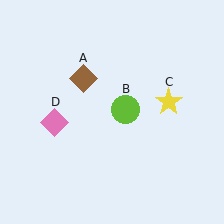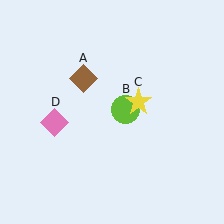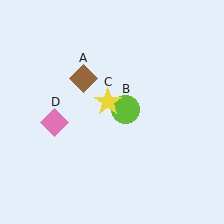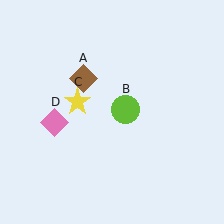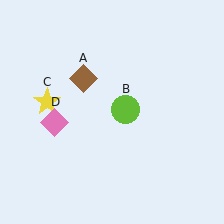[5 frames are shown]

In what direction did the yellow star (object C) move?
The yellow star (object C) moved left.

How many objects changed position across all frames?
1 object changed position: yellow star (object C).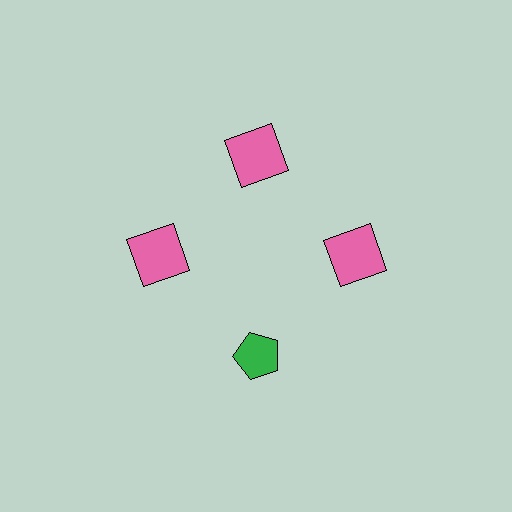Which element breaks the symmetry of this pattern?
The green pentagon at roughly the 6 o'clock position breaks the symmetry. All other shapes are pink squares.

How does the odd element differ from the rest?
It differs in both color (green instead of pink) and shape (pentagon instead of square).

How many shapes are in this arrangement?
There are 4 shapes arranged in a ring pattern.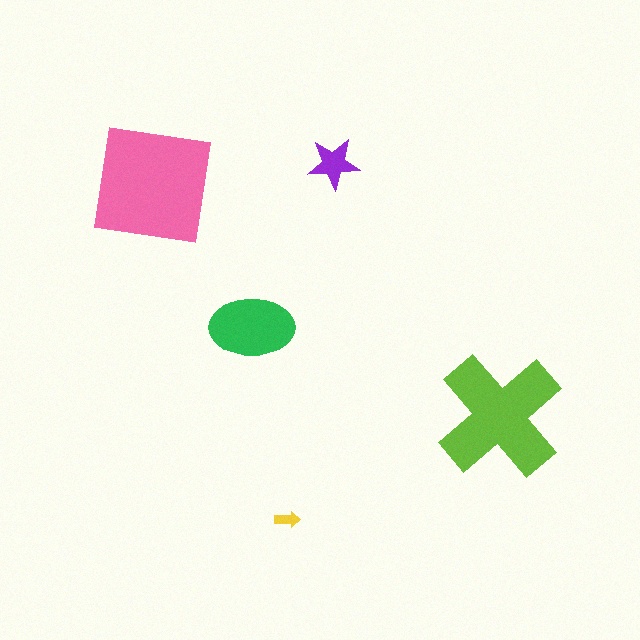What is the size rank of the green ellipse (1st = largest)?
3rd.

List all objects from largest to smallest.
The pink square, the lime cross, the green ellipse, the purple star, the yellow arrow.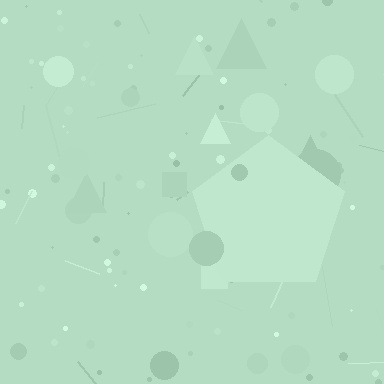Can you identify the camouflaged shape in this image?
The camouflaged shape is a pentagon.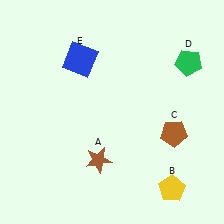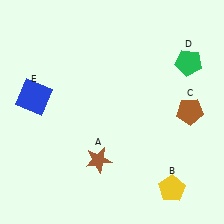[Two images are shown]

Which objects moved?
The objects that moved are: the brown pentagon (C), the blue square (E).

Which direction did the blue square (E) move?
The blue square (E) moved left.